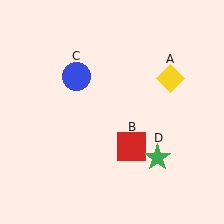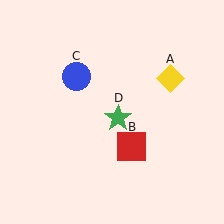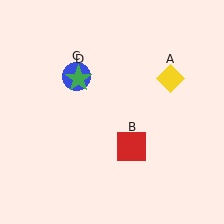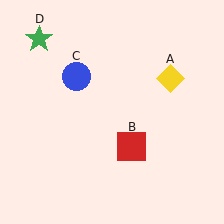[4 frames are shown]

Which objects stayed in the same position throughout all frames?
Yellow diamond (object A) and red square (object B) and blue circle (object C) remained stationary.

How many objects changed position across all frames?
1 object changed position: green star (object D).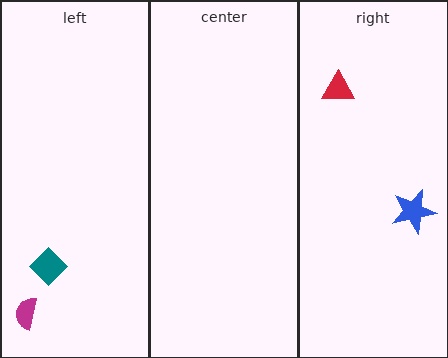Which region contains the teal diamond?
The left region.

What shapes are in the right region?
The blue star, the red triangle.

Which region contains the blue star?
The right region.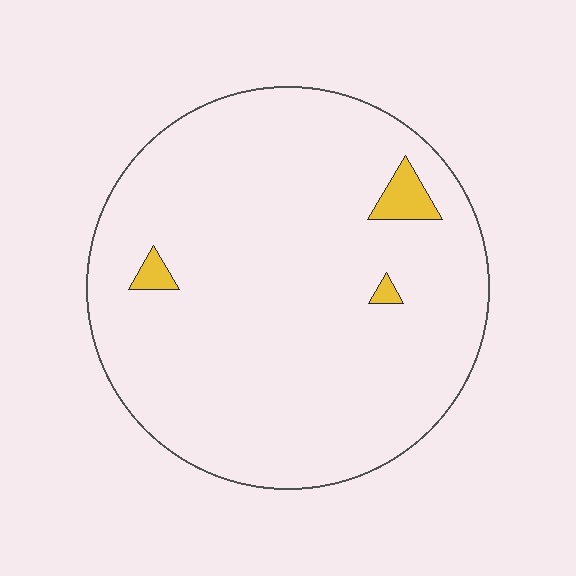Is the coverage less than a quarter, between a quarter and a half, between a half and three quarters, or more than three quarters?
Less than a quarter.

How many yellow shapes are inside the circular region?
3.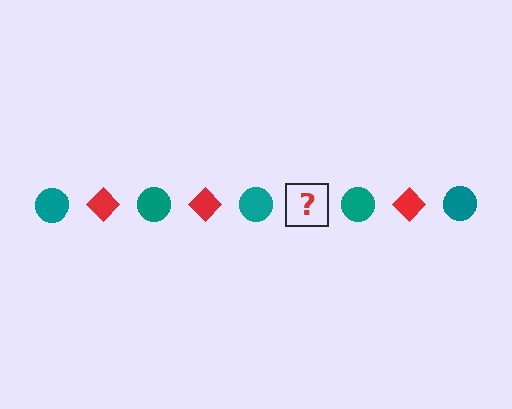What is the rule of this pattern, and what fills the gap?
The rule is that the pattern alternates between teal circle and red diamond. The gap should be filled with a red diamond.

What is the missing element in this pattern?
The missing element is a red diamond.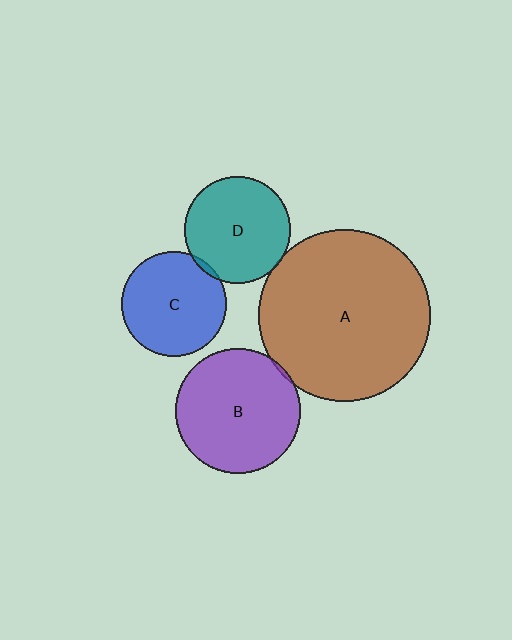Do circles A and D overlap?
Yes.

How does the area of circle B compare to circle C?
Approximately 1.4 times.